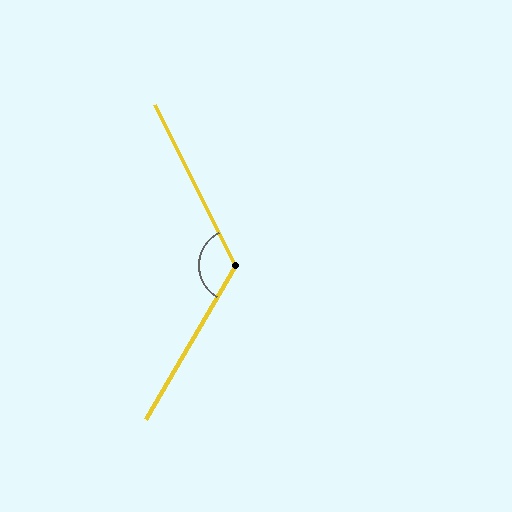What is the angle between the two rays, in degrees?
Approximately 123 degrees.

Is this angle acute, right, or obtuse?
It is obtuse.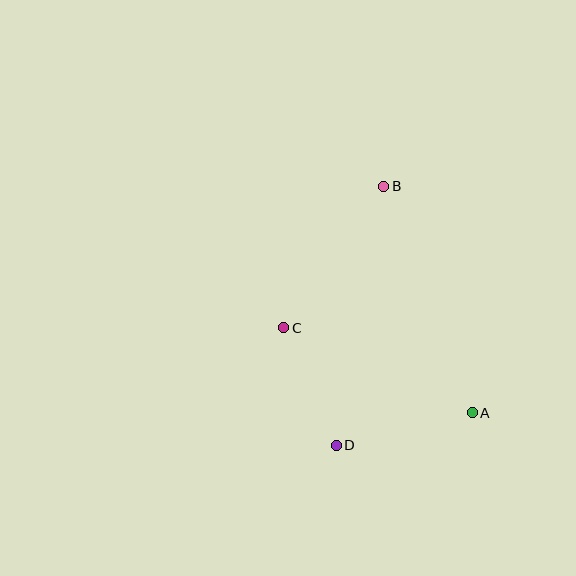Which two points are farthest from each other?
Points B and D are farthest from each other.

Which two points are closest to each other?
Points C and D are closest to each other.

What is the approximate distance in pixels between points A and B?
The distance between A and B is approximately 243 pixels.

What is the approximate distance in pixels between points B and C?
The distance between B and C is approximately 173 pixels.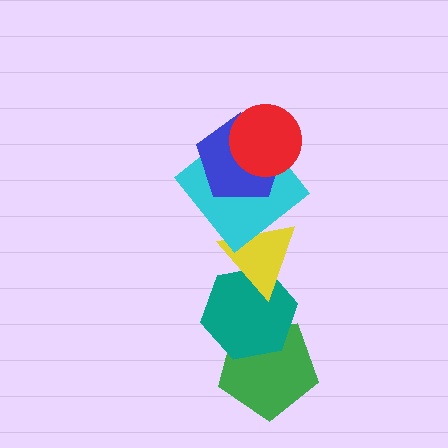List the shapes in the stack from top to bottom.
From top to bottom: the red circle, the blue pentagon, the cyan diamond, the yellow triangle, the teal hexagon, the green pentagon.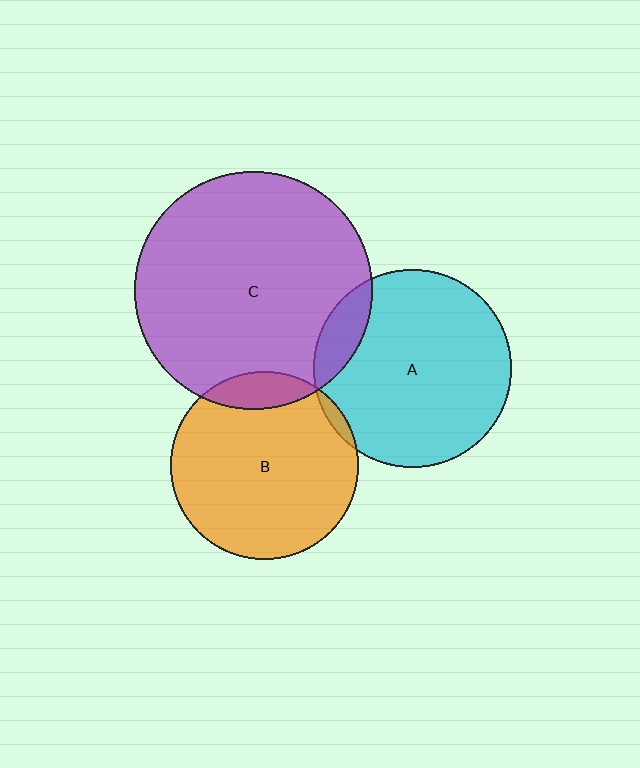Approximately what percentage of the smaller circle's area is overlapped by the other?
Approximately 10%.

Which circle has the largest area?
Circle C (purple).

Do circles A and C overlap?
Yes.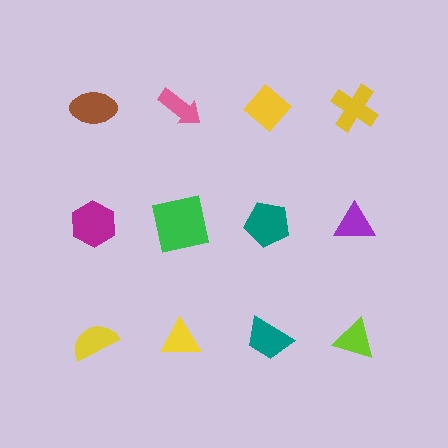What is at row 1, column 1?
A brown ellipse.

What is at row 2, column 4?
A purple triangle.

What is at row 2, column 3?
A teal pentagon.